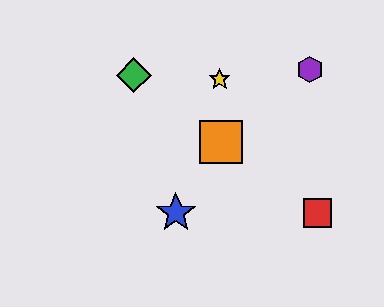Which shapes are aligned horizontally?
The red square, the blue star are aligned horizontally.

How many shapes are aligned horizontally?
2 shapes (the red square, the blue star) are aligned horizontally.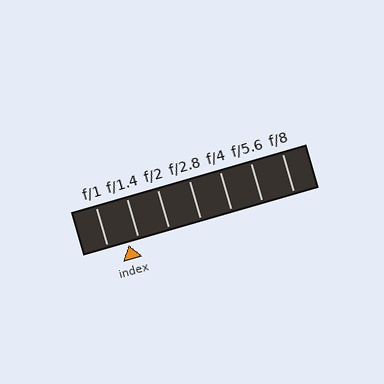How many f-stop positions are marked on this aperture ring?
There are 7 f-stop positions marked.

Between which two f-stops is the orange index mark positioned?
The index mark is between f/1 and f/1.4.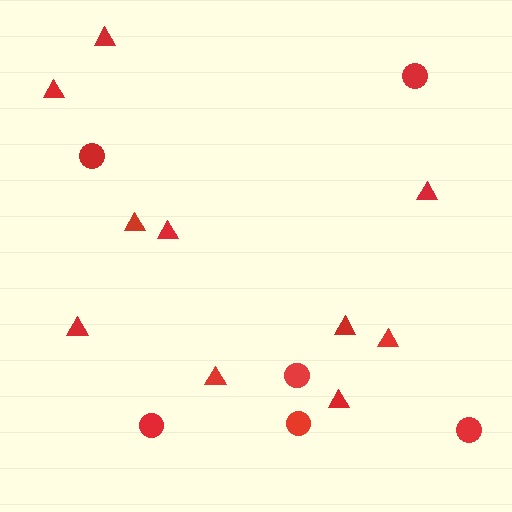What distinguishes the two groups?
There are 2 groups: one group of circles (6) and one group of triangles (10).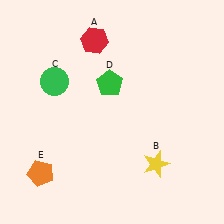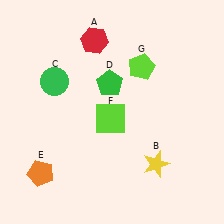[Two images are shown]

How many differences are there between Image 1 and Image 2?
There are 2 differences between the two images.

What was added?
A lime square (F), a lime pentagon (G) were added in Image 2.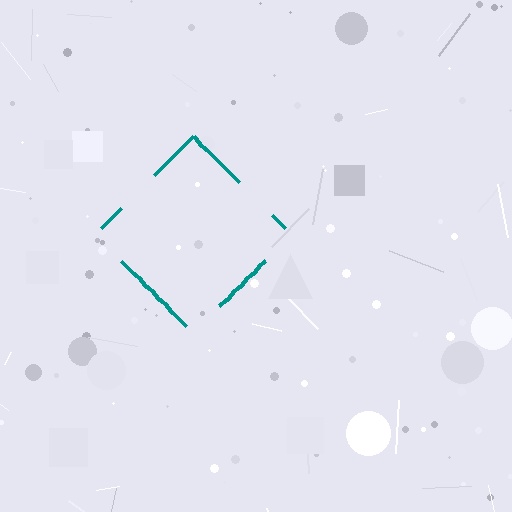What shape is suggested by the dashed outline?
The dashed outline suggests a diamond.